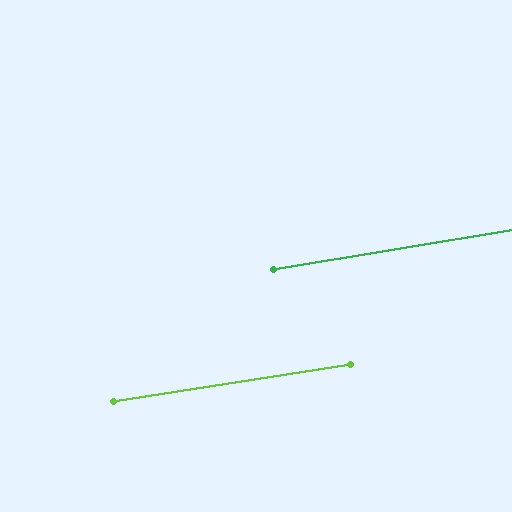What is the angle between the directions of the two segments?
Approximately 1 degree.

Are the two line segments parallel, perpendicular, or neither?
Parallel — their directions differ by only 0.7°.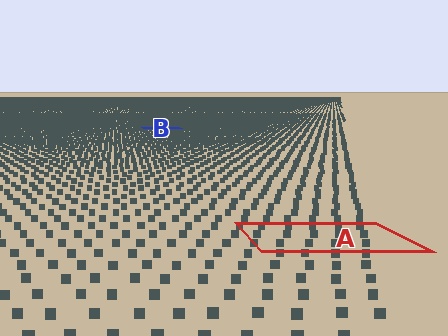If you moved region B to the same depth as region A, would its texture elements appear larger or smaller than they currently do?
They would appear larger. At a closer depth, the same texture elements are projected at a bigger on-screen size.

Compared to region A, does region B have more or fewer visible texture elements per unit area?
Region B has more texture elements per unit area — they are packed more densely because it is farther away.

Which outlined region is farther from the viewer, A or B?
Region B is farther from the viewer — the texture elements inside it appear smaller and more densely packed.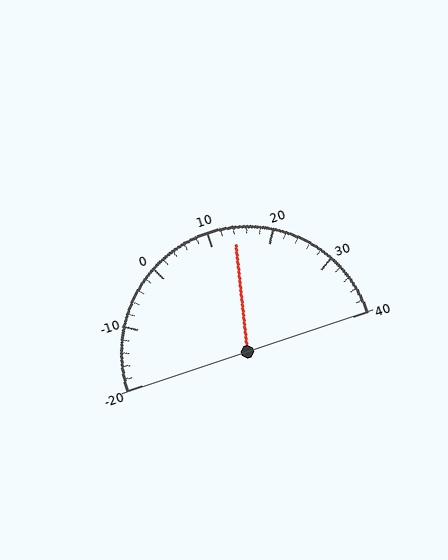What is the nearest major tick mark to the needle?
The nearest major tick mark is 10.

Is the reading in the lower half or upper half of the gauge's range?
The reading is in the upper half of the range (-20 to 40).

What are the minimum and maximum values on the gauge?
The gauge ranges from -20 to 40.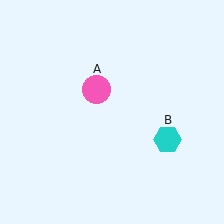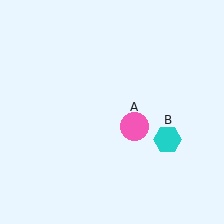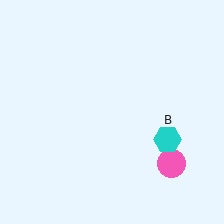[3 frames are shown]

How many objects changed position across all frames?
1 object changed position: pink circle (object A).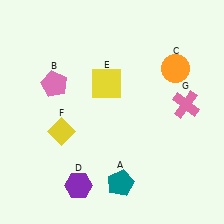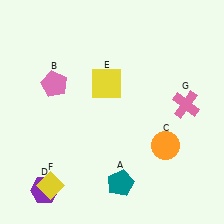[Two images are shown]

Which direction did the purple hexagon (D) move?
The purple hexagon (D) moved left.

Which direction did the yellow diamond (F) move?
The yellow diamond (F) moved down.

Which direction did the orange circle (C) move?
The orange circle (C) moved down.